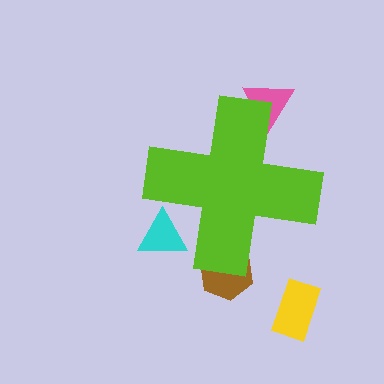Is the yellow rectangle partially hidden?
No, the yellow rectangle is fully visible.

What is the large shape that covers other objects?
A lime cross.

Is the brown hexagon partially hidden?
Yes, the brown hexagon is partially hidden behind the lime cross.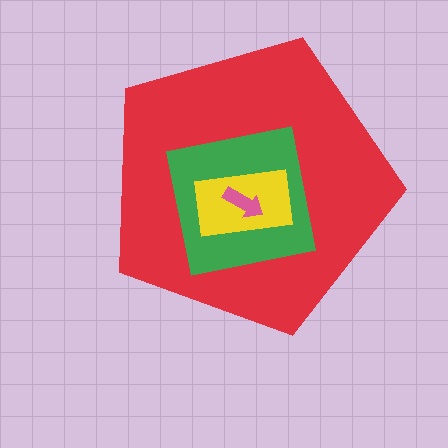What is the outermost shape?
The red pentagon.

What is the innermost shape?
The pink arrow.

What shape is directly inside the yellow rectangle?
The pink arrow.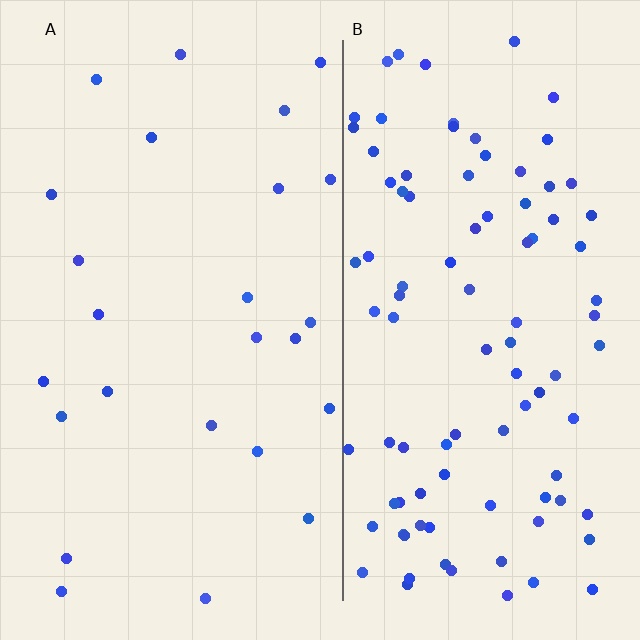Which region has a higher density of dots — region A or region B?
B (the right).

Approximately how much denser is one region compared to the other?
Approximately 3.9× — region B over region A.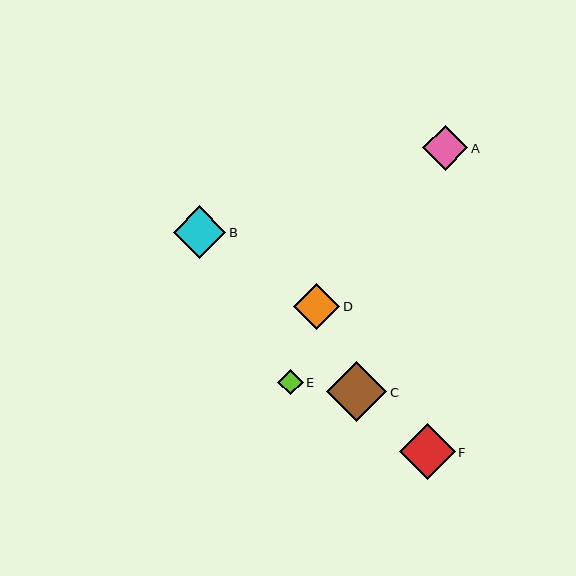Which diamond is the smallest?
Diamond E is the smallest with a size of approximately 25 pixels.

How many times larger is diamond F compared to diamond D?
Diamond F is approximately 1.2 times the size of diamond D.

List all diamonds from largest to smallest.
From largest to smallest: C, F, B, D, A, E.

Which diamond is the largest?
Diamond C is the largest with a size of approximately 60 pixels.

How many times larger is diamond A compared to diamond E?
Diamond A is approximately 1.8 times the size of diamond E.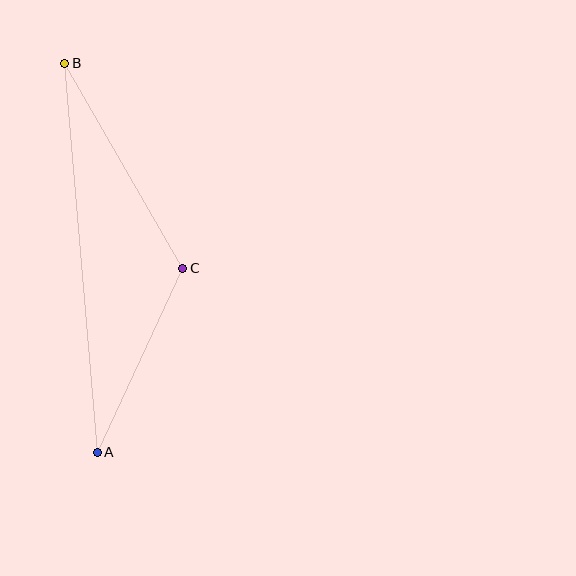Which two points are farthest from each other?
Points A and B are farthest from each other.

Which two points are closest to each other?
Points A and C are closest to each other.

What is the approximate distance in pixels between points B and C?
The distance between B and C is approximately 236 pixels.